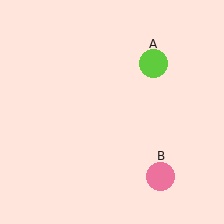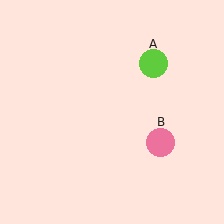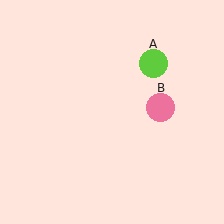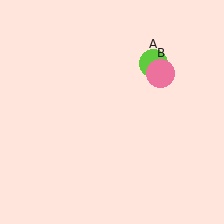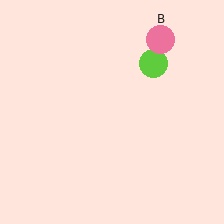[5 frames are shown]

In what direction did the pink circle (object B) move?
The pink circle (object B) moved up.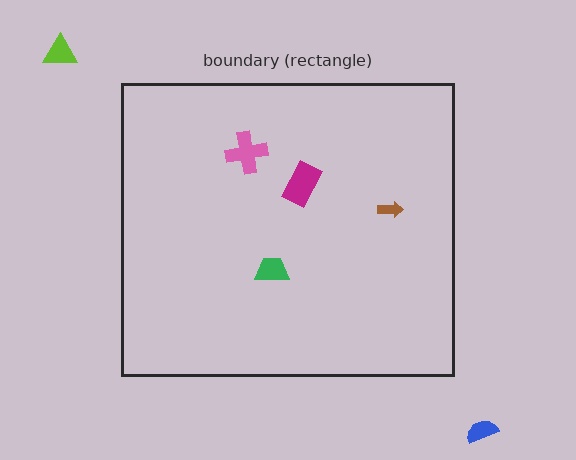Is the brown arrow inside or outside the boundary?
Inside.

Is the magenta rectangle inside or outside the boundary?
Inside.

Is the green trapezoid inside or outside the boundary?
Inside.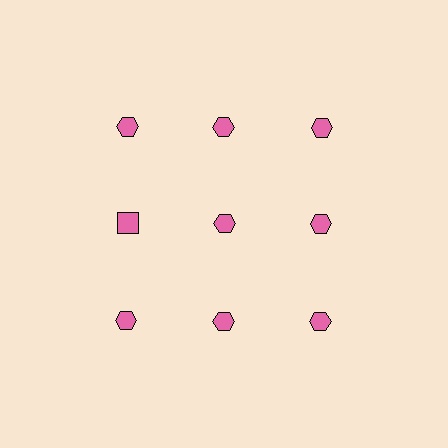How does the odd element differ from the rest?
It has a different shape: square instead of hexagon.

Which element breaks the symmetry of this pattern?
The pink square in the second row, leftmost column breaks the symmetry. All other shapes are pink hexagons.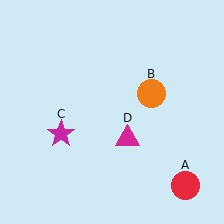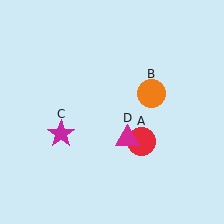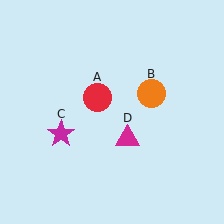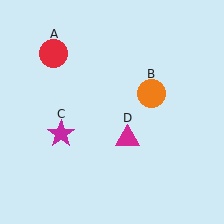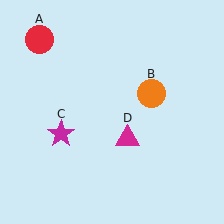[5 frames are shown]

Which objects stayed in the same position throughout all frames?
Orange circle (object B) and magenta star (object C) and magenta triangle (object D) remained stationary.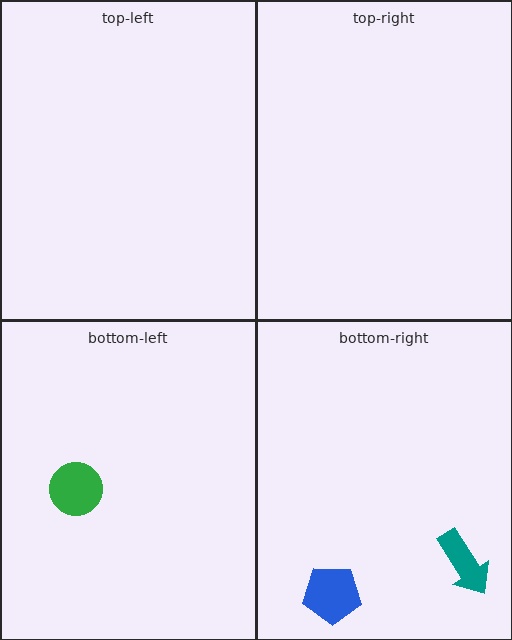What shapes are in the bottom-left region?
The green circle.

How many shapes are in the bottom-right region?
2.